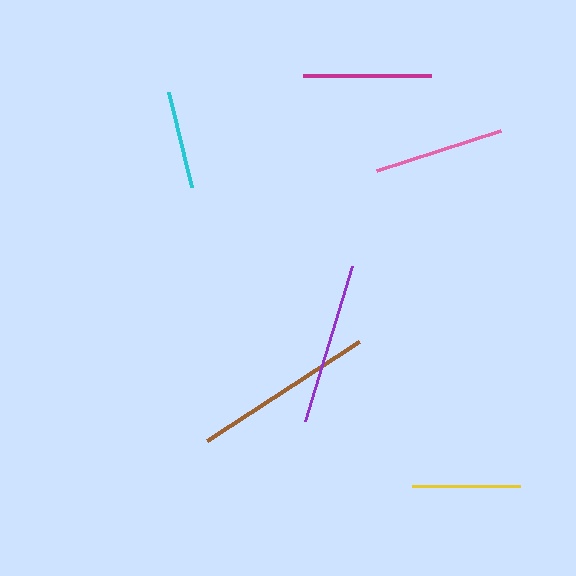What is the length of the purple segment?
The purple segment is approximately 162 pixels long.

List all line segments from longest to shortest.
From longest to shortest: brown, purple, pink, magenta, yellow, cyan.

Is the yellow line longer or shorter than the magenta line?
The magenta line is longer than the yellow line.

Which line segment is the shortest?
The cyan line is the shortest at approximately 98 pixels.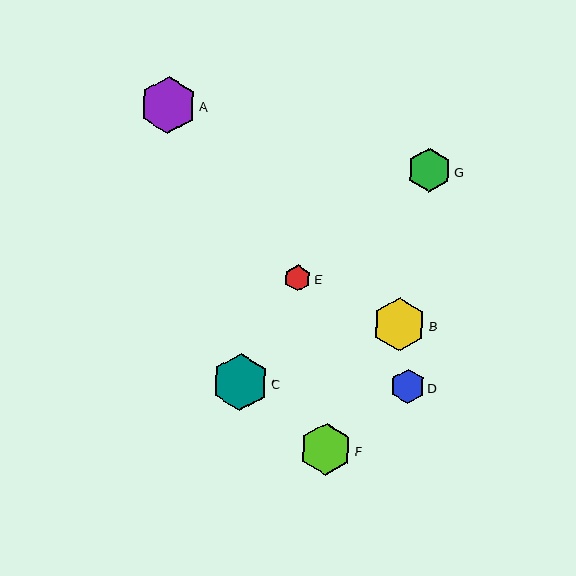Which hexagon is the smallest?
Hexagon E is the smallest with a size of approximately 27 pixels.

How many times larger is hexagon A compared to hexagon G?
Hexagon A is approximately 1.3 times the size of hexagon G.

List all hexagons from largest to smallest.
From largest to smallest: A, C, B, F, G, D, E.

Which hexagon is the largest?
Hexagon A is the largest with a size of approximately 56 pixels.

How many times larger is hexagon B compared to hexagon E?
Hexagon B is approximately 2.0 times the size of hexagon E.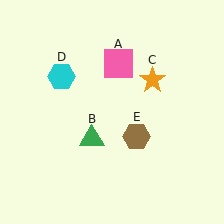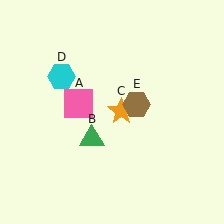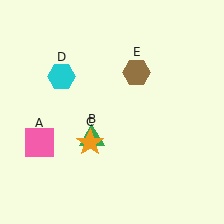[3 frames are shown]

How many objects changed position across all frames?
3 objects changed position: pink square (object A), orange star (object C), brown hexagon (object E).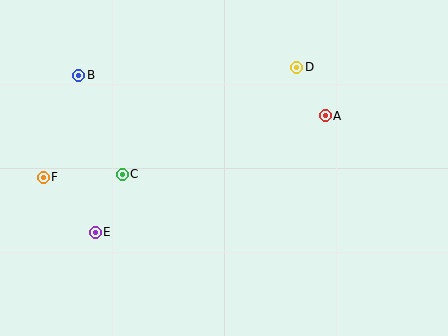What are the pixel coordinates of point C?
Point C is at (122, 174).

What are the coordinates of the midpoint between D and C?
The midpoint between D and C is at (210, 121).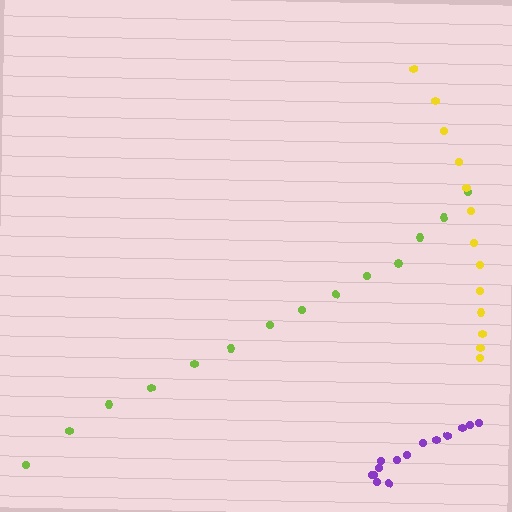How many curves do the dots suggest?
There are 3 distinct paths.